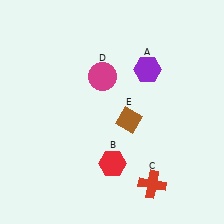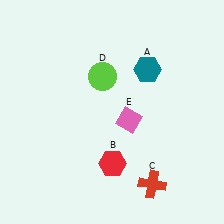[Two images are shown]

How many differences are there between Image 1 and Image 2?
There are 3 differences between the two images.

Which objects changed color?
A changed from purple to teal. D changed from magenta to lime. E changed from brown to pink.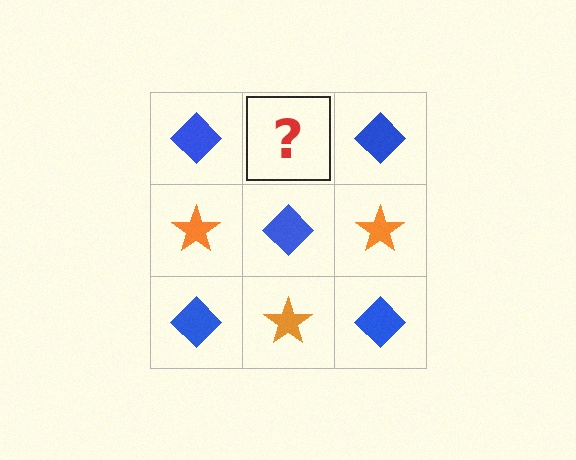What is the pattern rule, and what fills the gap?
The rule is that it alternates blue diamond and orange star in a checkerboard pattern. The gap should be filled with an orange star.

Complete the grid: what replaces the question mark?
The question mark should be replaced with an orange star.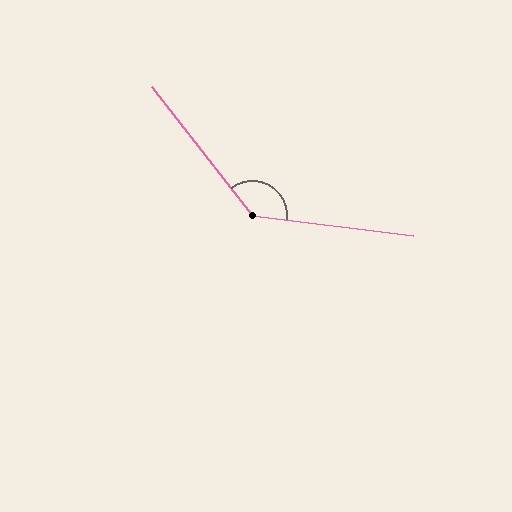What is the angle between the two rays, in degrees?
Approximately 135 degrees.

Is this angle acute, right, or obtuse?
It is obtuse.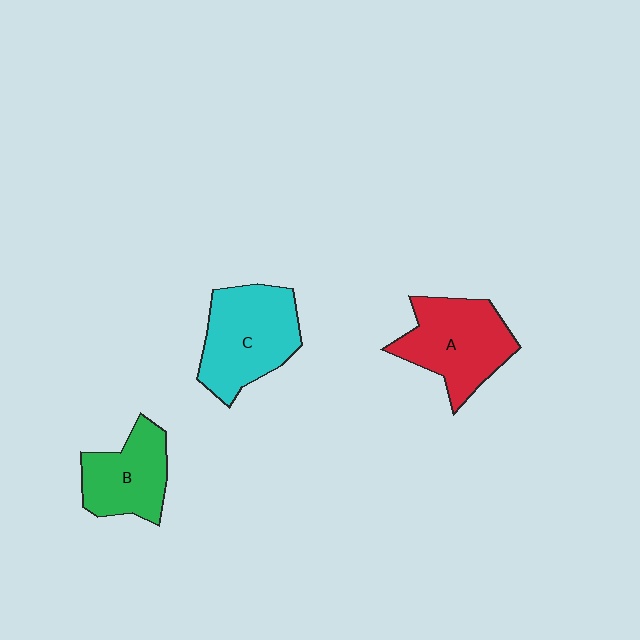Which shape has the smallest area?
Shape B (green).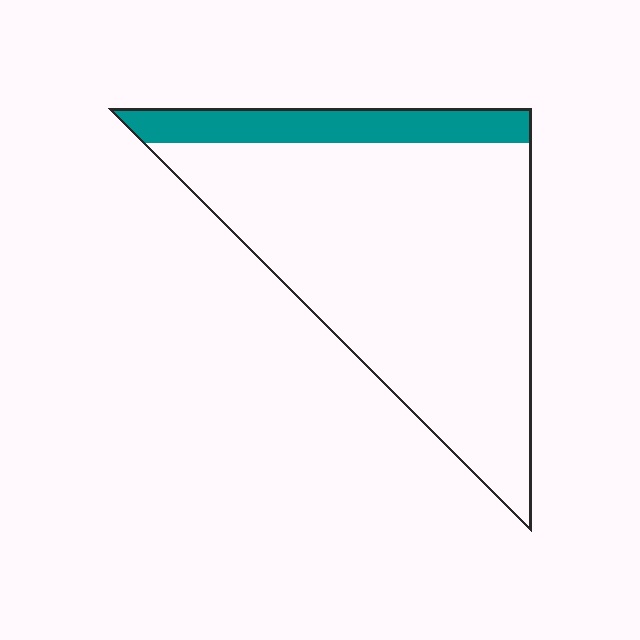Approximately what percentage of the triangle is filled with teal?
Approximately 15%.